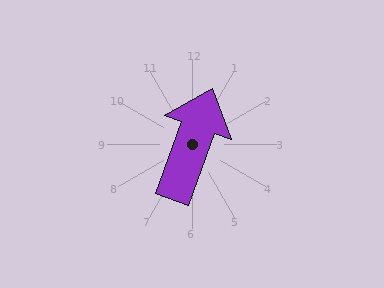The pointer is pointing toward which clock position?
Roughly 1 o'clock.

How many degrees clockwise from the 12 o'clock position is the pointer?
Approximately 20 degrees.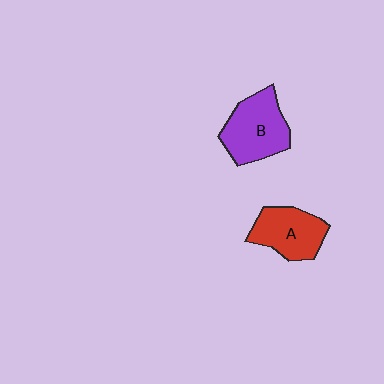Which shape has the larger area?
Shape B (purple).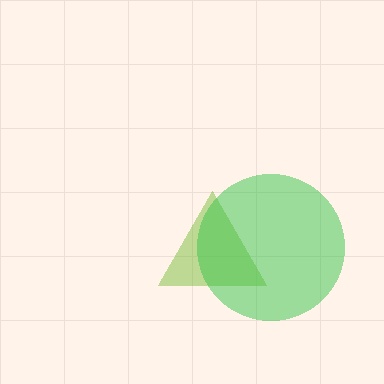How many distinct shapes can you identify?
There are 2 distinct shapes: a lime triangle, a green circle.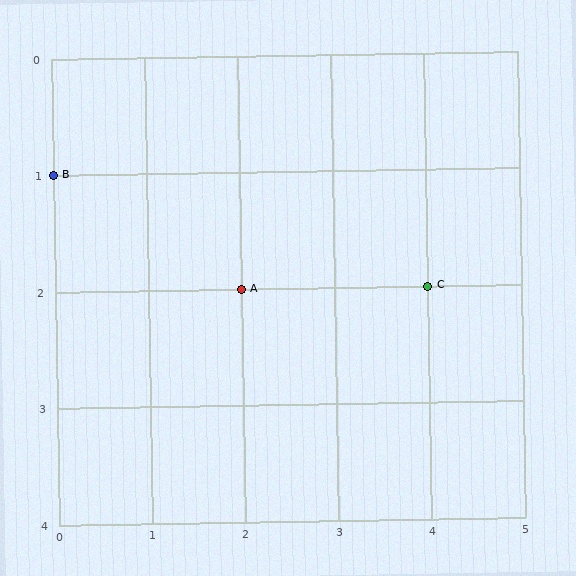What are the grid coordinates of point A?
Point A is at grid coordinates (2, 2).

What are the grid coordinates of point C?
Point C is at grid coordinates (4, 2).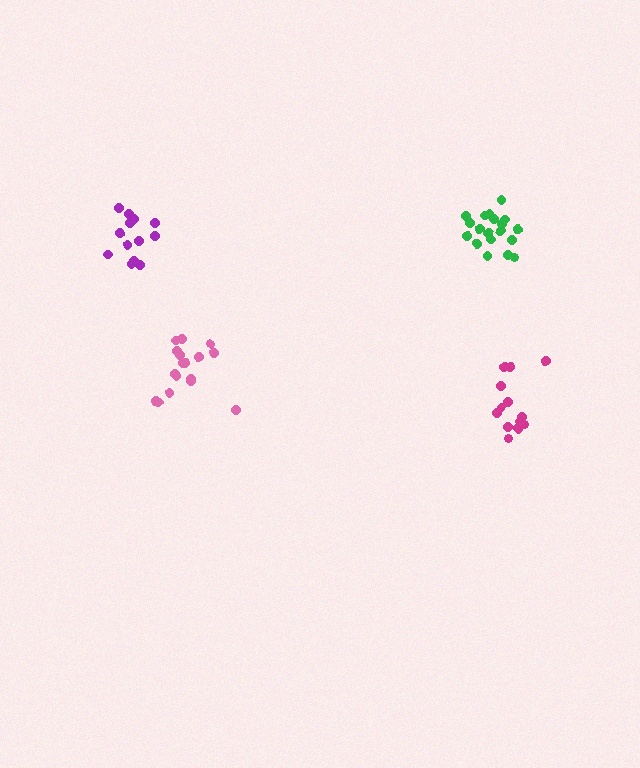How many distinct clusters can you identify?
There are 4 distinct clusters.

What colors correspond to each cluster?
The clusters are colored: green, purple, pink, magenta.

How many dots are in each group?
Group 1: 19 dots, Group 2: 13 dots, Group 3: 17 dots, Group 4: 13 dots (62 total).